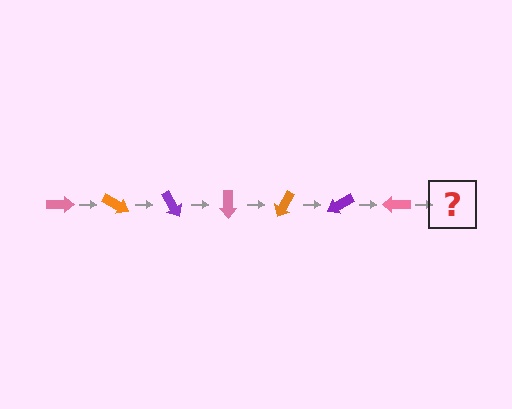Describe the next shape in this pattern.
It should be an orange arrow, rotated 210 degrees from the start.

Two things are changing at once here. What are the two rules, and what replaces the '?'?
The two rules are that it rotates 30 degrees each step and the color cycles through pink, orange, and purple. The '?' should be an orange arrow, rotated 210 degrees from the start.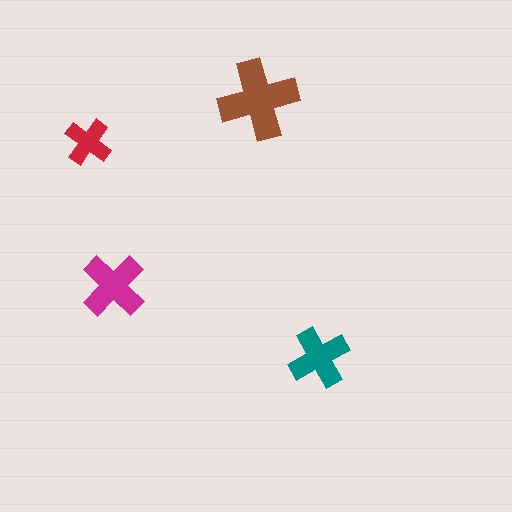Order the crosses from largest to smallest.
the brown one, the magenta one, the teal one, the red one.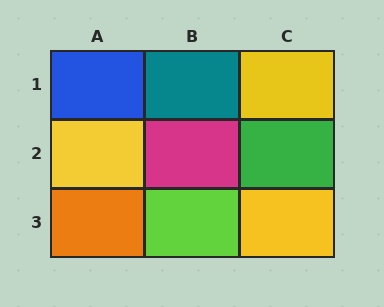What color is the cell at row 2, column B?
Magenta.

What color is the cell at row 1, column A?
Blue.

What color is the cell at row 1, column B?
Teal.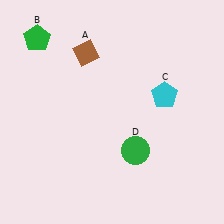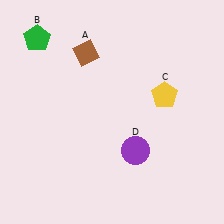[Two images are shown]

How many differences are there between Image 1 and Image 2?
There are 2 differences between the two images.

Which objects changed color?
C changed from cyan to yellow. D changed from green to purple.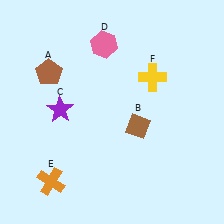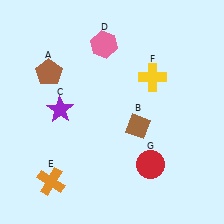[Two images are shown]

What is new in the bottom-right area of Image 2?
A red circle (G) was added in the bottom-right area of Image 2.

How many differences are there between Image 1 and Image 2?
There is 1 difference between the two images.